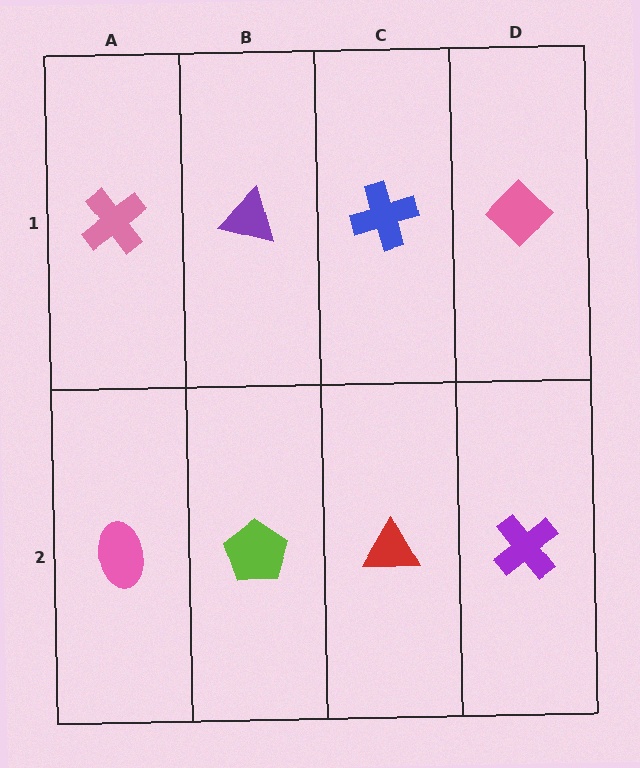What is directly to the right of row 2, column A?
A lime pentagon.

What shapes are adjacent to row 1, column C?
A red triangle (row 2, column C), a purple triangle (row 1, column B), a pink diamond (row 1, column D).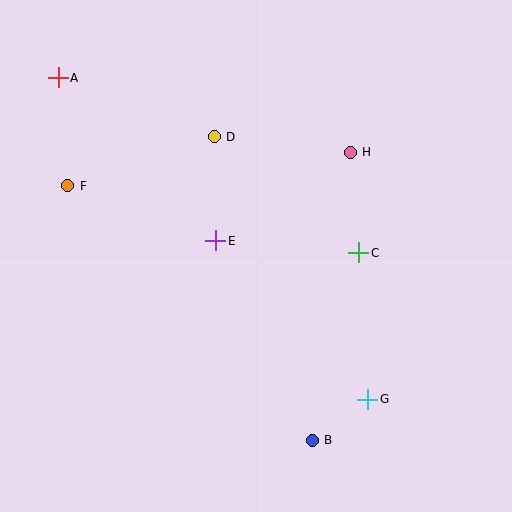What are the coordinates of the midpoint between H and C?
The midpoint between H and C is at (354, 203).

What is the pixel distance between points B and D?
The distance between B and D is 319 pixels.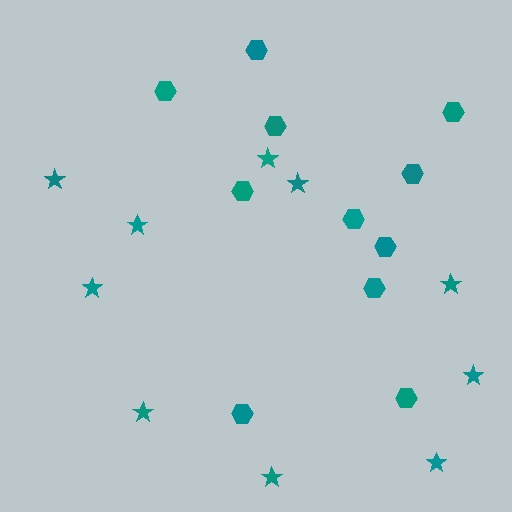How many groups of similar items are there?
There are 2 groups: one group of hexagons (11) and one group of stars (10).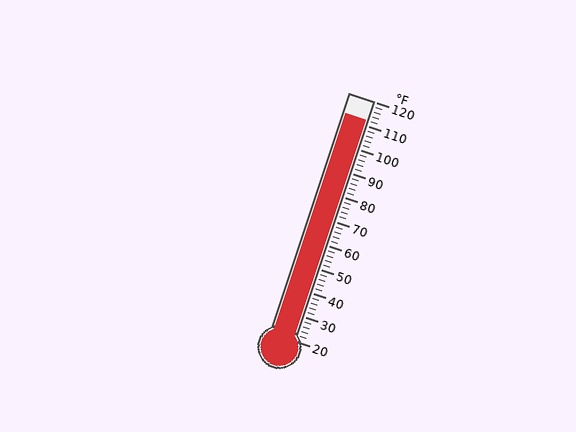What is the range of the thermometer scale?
The thermometer scale ranges from 20°F to 120°F.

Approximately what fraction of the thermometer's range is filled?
The thermometer is filled to approximately 90% of its range.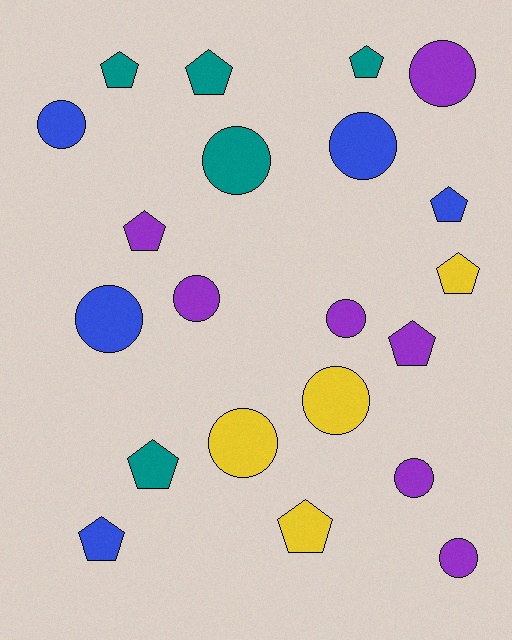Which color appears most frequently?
Purple, with 7 objects.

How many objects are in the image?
There are 21 objects.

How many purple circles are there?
There are 5 purple circles.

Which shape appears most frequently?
Circle, with 11 objects.